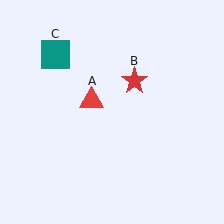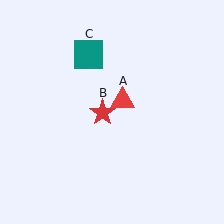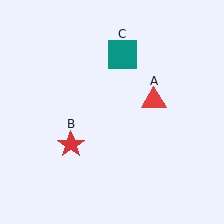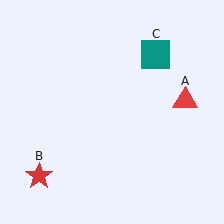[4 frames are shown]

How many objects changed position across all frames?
3 objects changed position: red triangle (object A), red star (object B), teal square (object C).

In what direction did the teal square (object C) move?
The teal square (object C) moved right.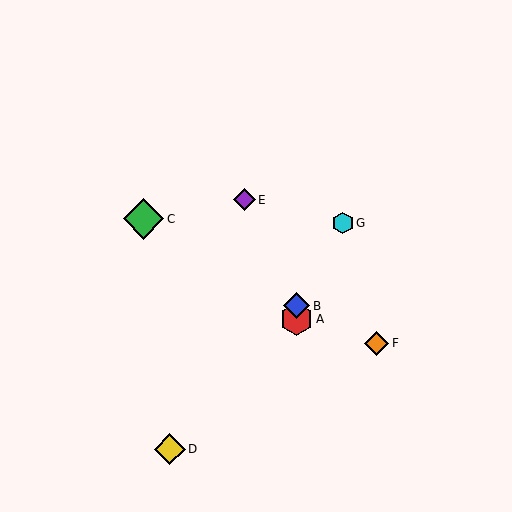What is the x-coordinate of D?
Object D is at x≈170.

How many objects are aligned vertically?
2 objects (A, B) are aligned vertically.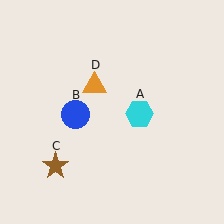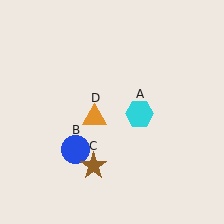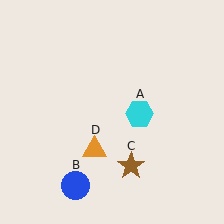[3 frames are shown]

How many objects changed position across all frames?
3 objects changed position: blue circle (object B), brown star (object C), orange triangle (object D).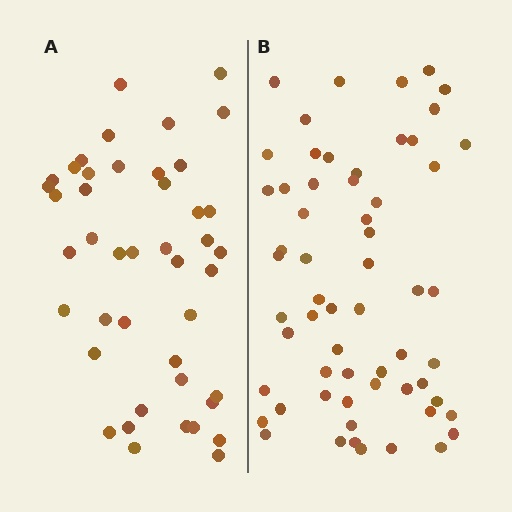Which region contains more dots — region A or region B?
Region B (the right region) has more dots.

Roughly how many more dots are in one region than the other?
Region B has approximately 15 more dots than region A.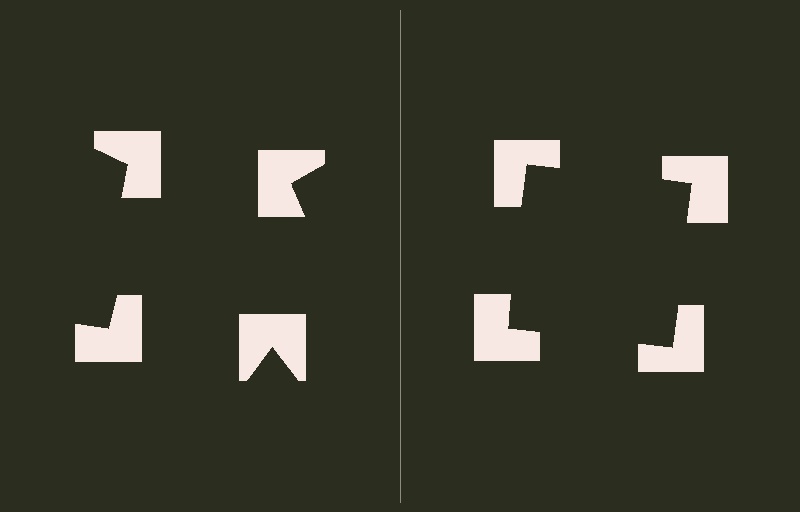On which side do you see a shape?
An illusory square appears on the right side. On the left side the wedge cuts are rotated, so no coherent shape forms.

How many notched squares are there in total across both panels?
8 — 4 on each side.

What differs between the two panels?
The notched squares are positioned identically on both sides; only the wedge orientations differ. On the right they align to a square; on the left they are misaligned.